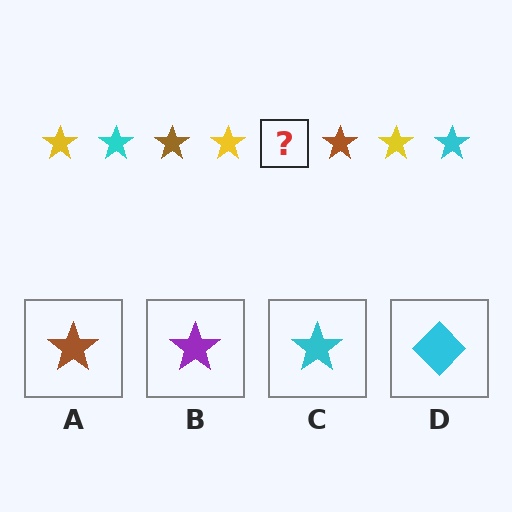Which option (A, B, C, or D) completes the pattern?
C.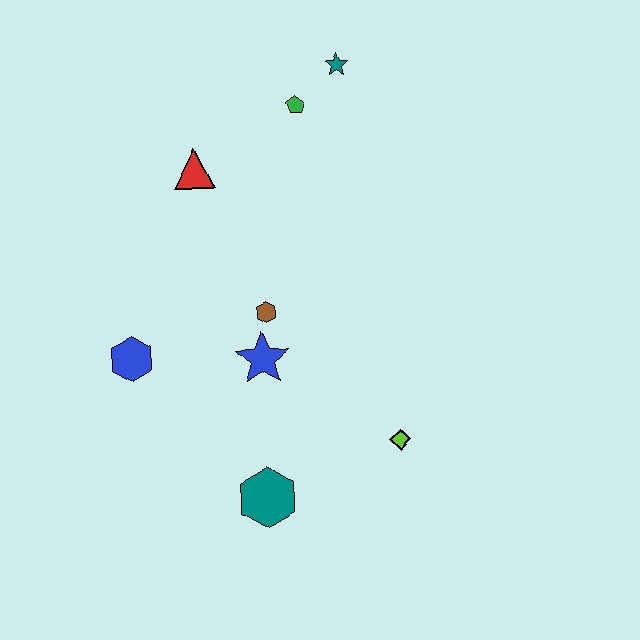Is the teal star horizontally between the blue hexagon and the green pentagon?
No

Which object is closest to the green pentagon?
The teal star is closest to the green pentagon.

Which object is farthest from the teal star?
The teal hexagon is farthest from the teal star.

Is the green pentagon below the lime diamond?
No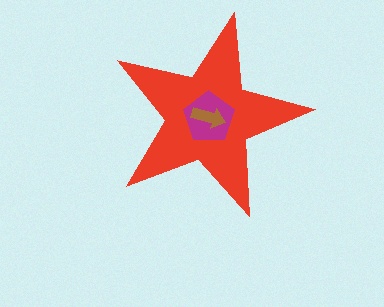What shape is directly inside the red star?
The magenta pentagon.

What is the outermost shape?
The red star.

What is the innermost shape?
The brown arrow.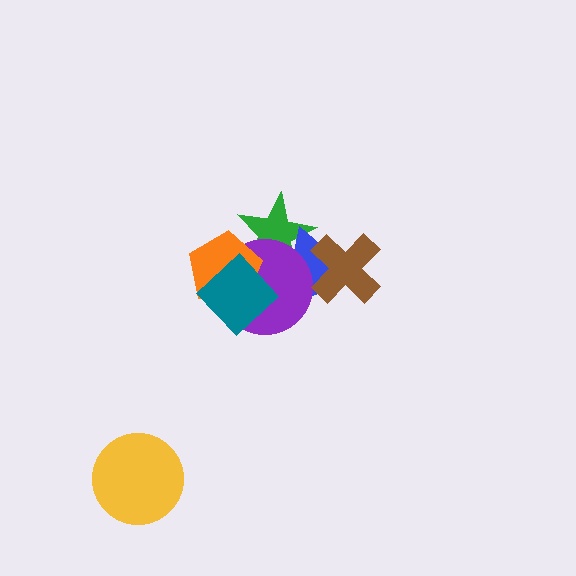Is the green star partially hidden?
Yes, it is partially covered by another shape.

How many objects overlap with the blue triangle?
3 objects overlap with the blue triangle.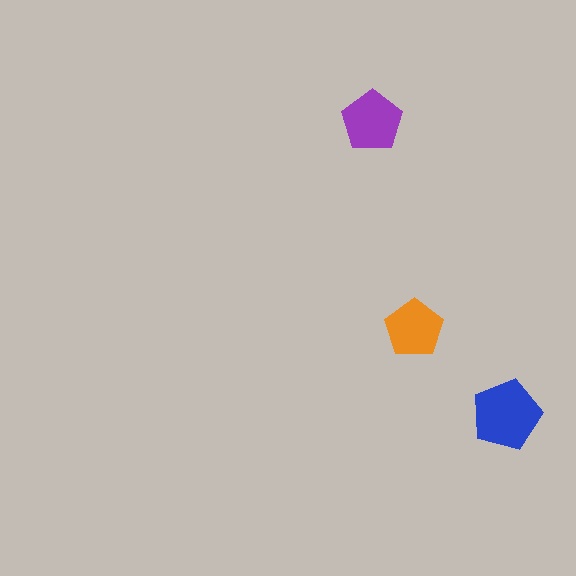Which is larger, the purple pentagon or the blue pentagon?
The blue one.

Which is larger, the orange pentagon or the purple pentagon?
The purple one.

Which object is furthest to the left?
The purple pentagon is leftmost.